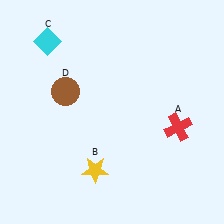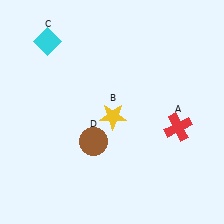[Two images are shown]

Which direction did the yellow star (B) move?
The yellow star (B) moved up.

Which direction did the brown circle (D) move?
The brown circle (D) moved down.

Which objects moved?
The objects that moved are: the yellow star (B), the brown circle (D).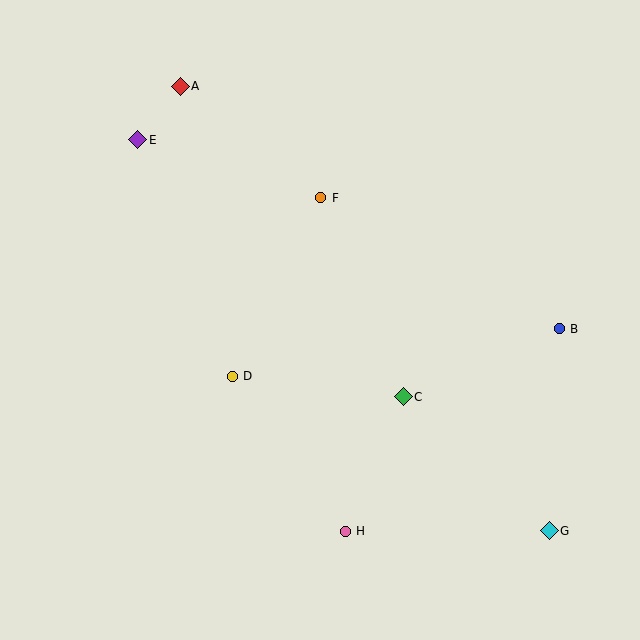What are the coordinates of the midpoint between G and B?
The midpoint between G and B is at (554, 430).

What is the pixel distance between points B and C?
The distance between B and C is 170 pixels.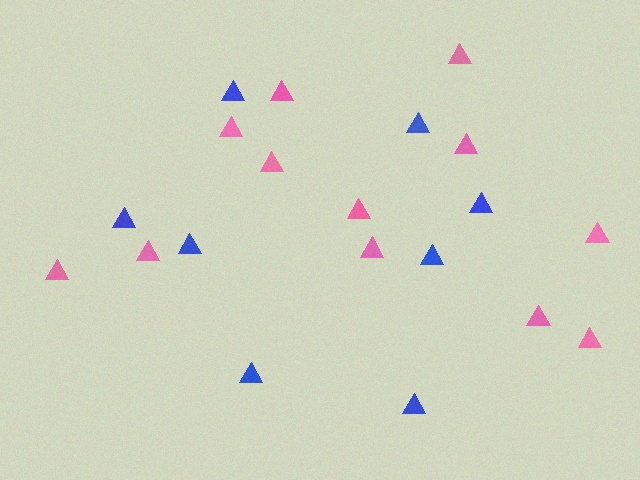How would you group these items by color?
There are 2 groups: one group of pink triangles (12) and one group of blue triangles (8).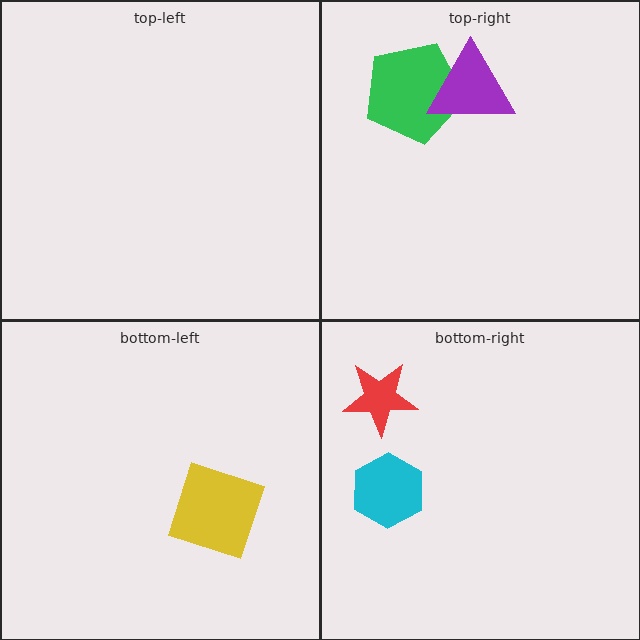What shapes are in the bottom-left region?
The yellow diamond.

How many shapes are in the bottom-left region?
1.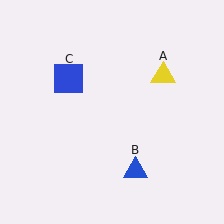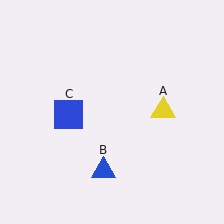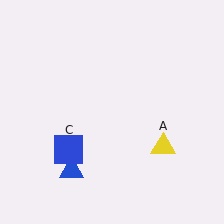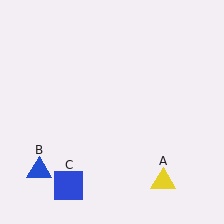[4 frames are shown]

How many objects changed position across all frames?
3 objects changed position: yellow triangle (object A), blue triangle (object B), blue square (object C).